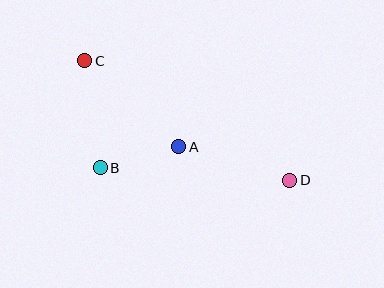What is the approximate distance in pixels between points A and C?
The distance between A and C is approximately 127 pixels.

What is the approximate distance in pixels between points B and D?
The distance between B and D is approximately 190 pixels.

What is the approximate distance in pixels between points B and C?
The distance between B and C is approximately 108 pixels.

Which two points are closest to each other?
Points A and B are closest to each other.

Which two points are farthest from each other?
Points C and D are farthest from each other.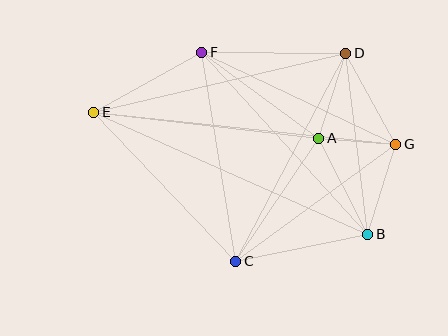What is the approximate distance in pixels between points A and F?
The distance between A and F is approximately 145 pixels.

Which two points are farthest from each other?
Points E and G are farthest from each other.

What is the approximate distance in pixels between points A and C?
The distance between A and C is approximately 148 pixels.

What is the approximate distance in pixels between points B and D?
The distance between B and D is approximately 182 pixels.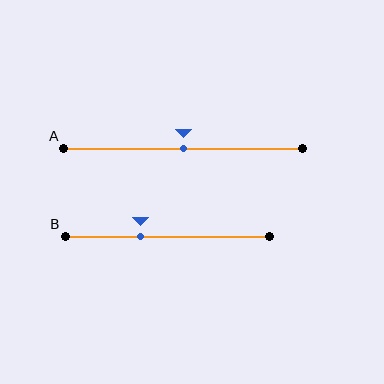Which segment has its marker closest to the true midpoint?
Segment A has its marker closest to the true midpoint.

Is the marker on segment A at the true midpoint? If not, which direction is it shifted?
Yes, the marker on segment A is at the true midpoint.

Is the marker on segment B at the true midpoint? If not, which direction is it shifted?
No, the marker on segment B is shifted to the left by about 13% of the segment length.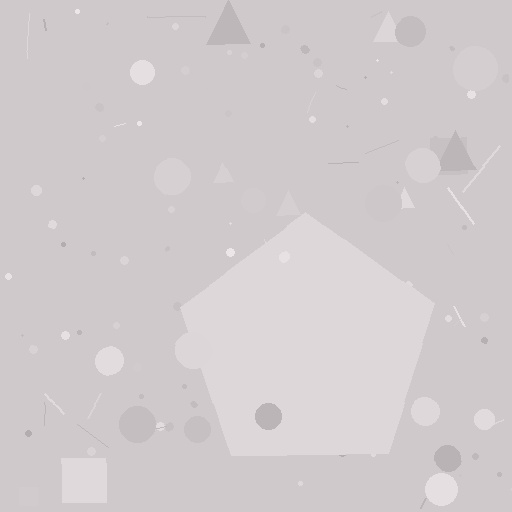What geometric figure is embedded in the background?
A pentagon is embedded in the background.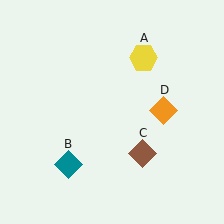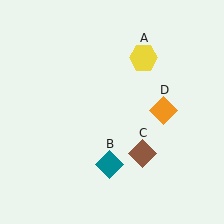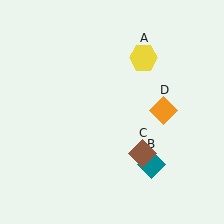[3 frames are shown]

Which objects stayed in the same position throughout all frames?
Yellow hexagon (object A) and brown diamond (object C) and orange diamond (object D) remained stationary.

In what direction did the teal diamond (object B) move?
The teal diamond (object B) moved right.